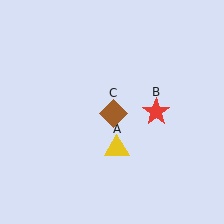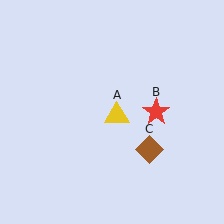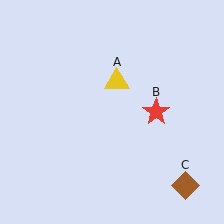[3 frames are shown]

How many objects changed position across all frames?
2 objects changed position: yellow triangle (object A), brown diamond (object C).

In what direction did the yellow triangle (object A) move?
The yellow triangle (object A) moved up.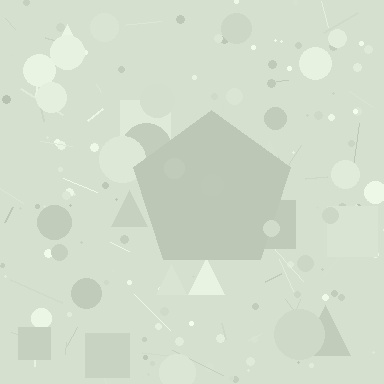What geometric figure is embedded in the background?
A pentagon is embedded in the background.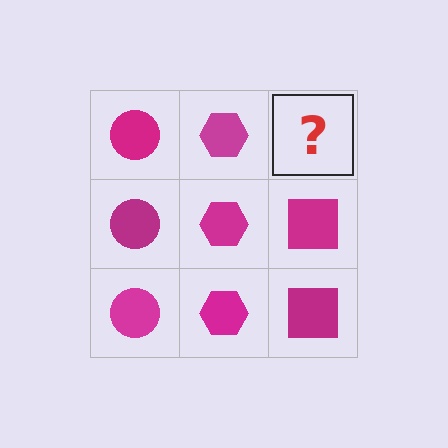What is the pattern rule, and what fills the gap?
The rule is that each column has a consistent shape. The gap should be filled with a magenta square.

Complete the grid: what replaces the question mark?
The question mark should be replaced with a magenta square.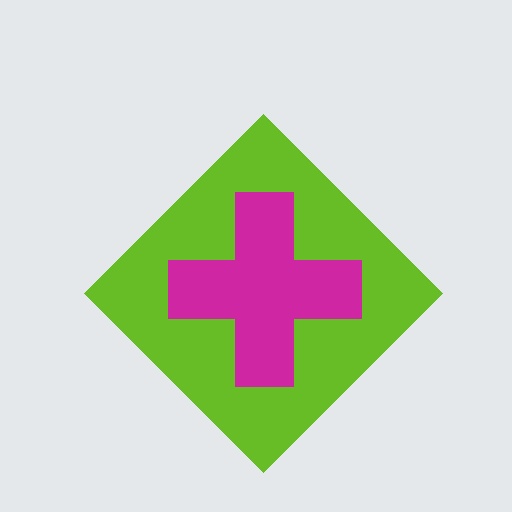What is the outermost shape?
The lime diamond.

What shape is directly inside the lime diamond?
The magenta cross.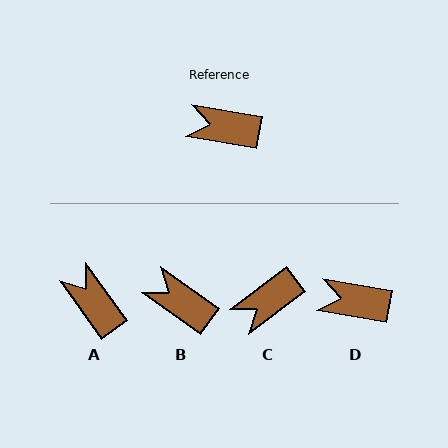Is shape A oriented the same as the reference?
No, it is off by about 44 degrees.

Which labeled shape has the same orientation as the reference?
D.